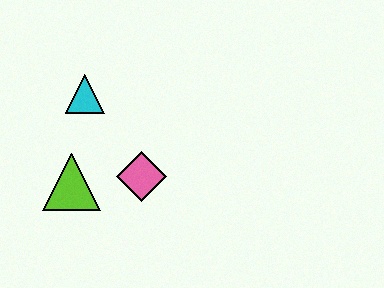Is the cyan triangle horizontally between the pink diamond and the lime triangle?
Yes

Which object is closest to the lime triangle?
The pink diamond is closest to the lime triangle.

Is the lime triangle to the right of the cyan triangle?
No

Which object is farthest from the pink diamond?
The cyan triangle is farthest from the pink diamond.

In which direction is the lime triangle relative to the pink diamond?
The lime triangle is to the left of the pink diamond.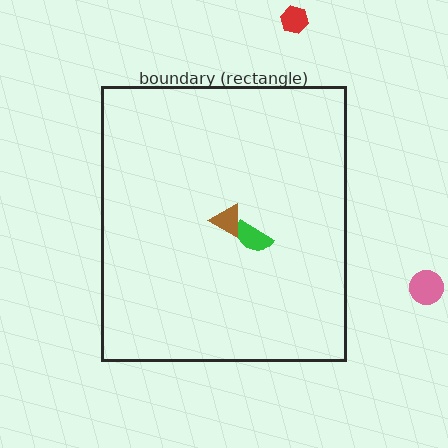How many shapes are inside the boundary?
2 inside, 2 outside.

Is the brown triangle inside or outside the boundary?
Inside.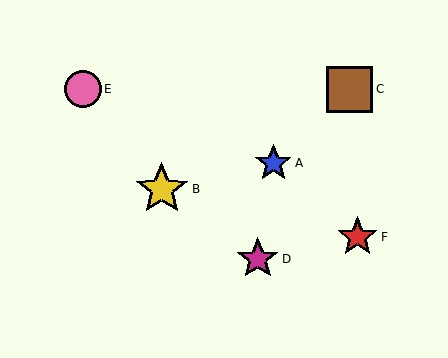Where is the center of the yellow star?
The center of the yellow star is at (162, 189).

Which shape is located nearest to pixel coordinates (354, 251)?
The red star (labeled F) at (357, 237) is nearest to that location.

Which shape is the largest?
The yellow star (labeled B) is the largest.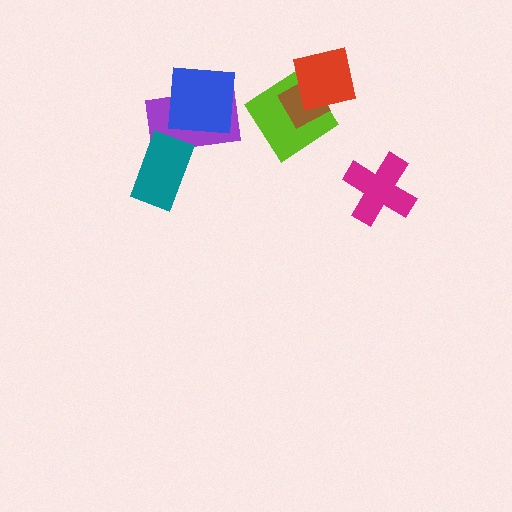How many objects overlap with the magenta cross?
0 objects overlap with the magenta cross.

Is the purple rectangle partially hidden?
Yes, it is partially covered by another shape.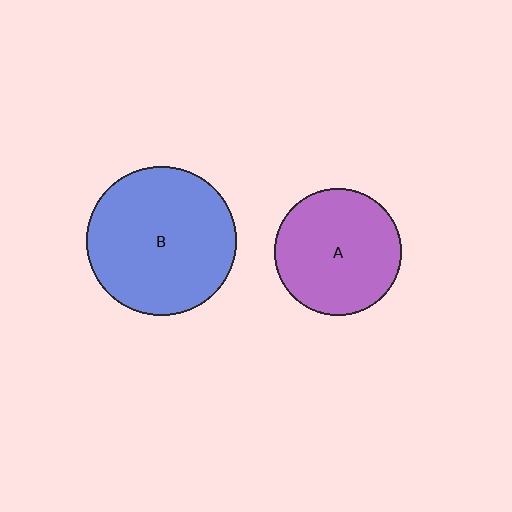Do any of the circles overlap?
No, none of the circles overlap.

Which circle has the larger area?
Circle B (blue).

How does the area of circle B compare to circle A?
Approximately 1.4 times.